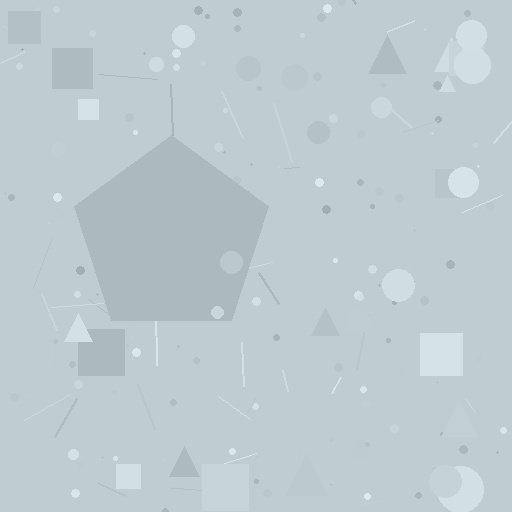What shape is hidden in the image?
A pentagon is hidden in the image.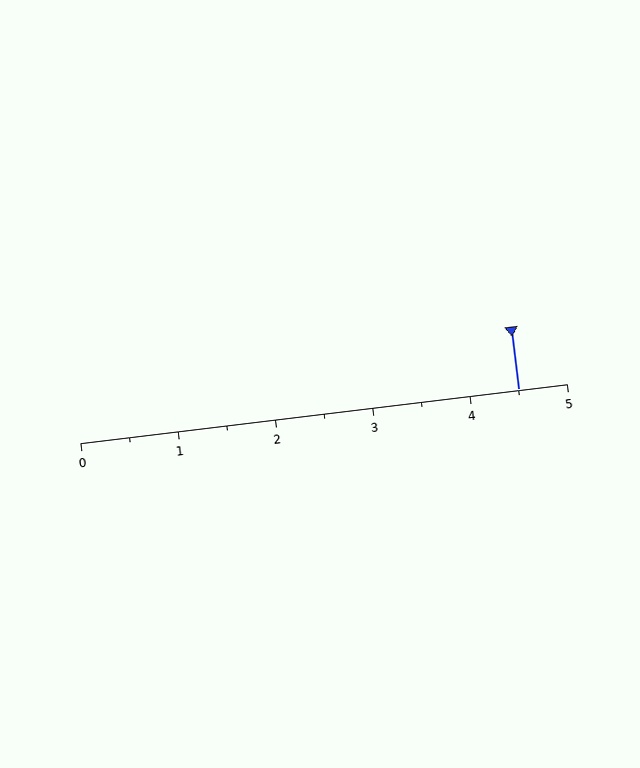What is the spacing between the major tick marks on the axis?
The major ticks are spaced 1 apart.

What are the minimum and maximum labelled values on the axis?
The axis runs from 0 to 5.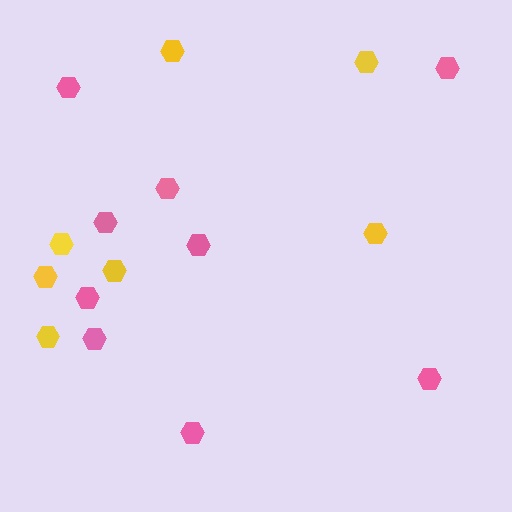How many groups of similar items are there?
There are 2 groups: one group of pink hexagons (9) and one group of yellow hexagons (7).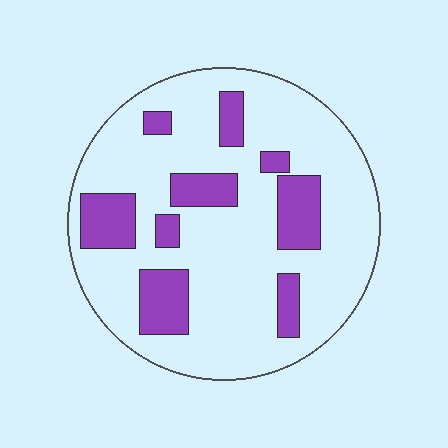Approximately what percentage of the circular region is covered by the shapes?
Approximately 20%.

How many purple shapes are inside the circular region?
9.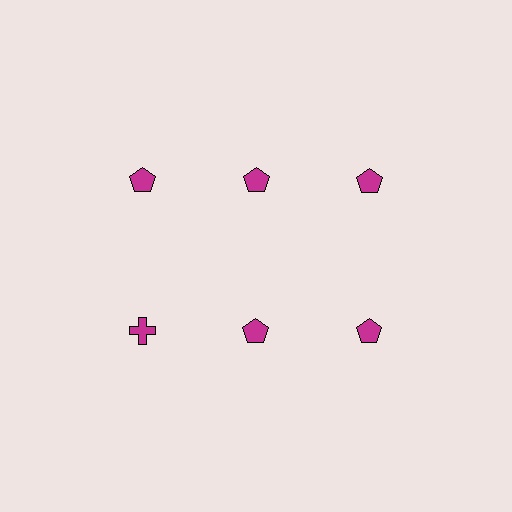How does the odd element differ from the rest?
It has a different shape: cross instead of pentagon.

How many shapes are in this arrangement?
There are 6 shapes arranged in a grid pattern.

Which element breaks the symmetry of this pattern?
The magenta cross in the second row, leftmost column breaks the symmetry. All other shapes are magenta pentagons.